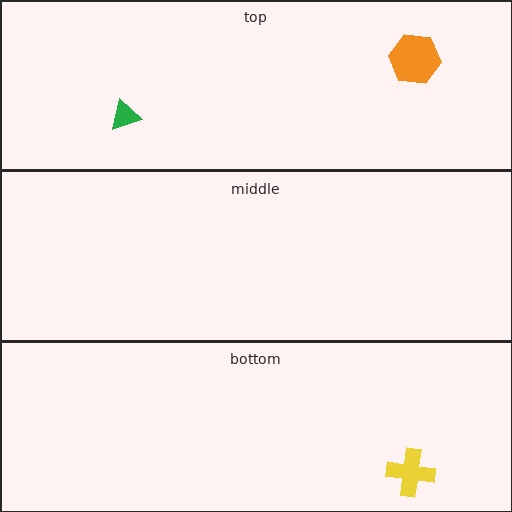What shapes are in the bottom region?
The yellow cross.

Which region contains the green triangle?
The top region.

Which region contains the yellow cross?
The bottom region.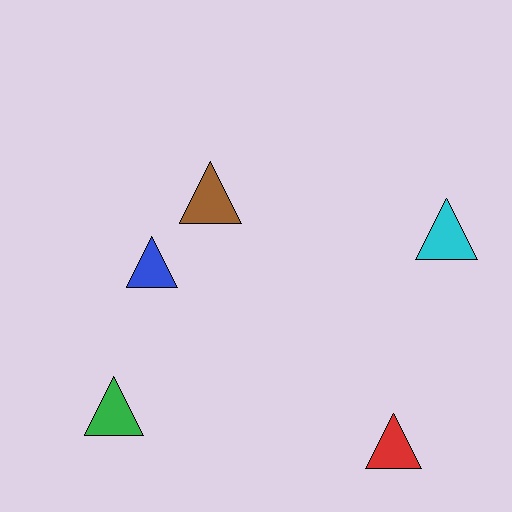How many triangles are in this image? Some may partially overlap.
There are 5 triangles.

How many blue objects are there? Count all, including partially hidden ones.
There is 1 blue object.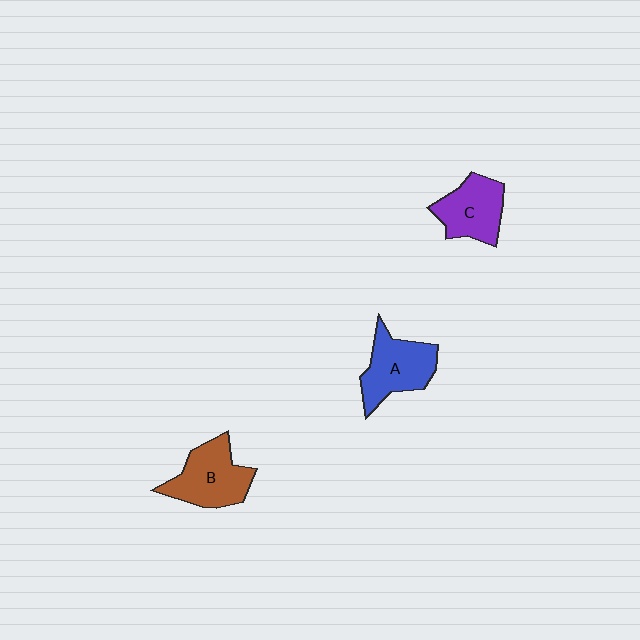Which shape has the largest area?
Shape B (brown).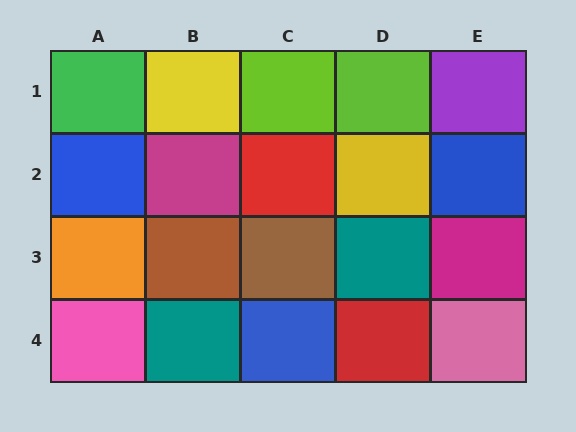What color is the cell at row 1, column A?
Green.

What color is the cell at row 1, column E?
Purple.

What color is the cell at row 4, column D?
Red.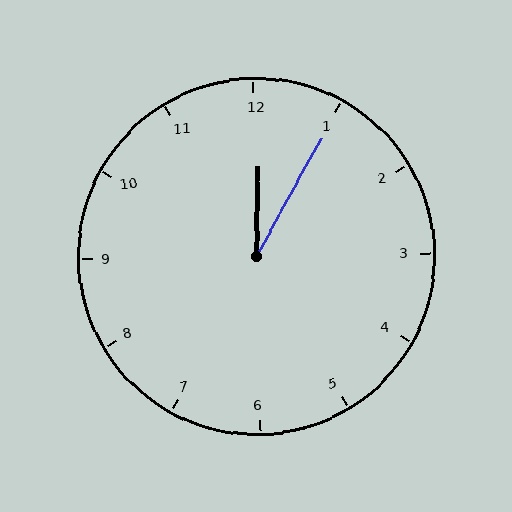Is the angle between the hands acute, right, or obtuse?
It is acute.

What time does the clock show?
12:05.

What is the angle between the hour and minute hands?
Approximately 28 degrees.